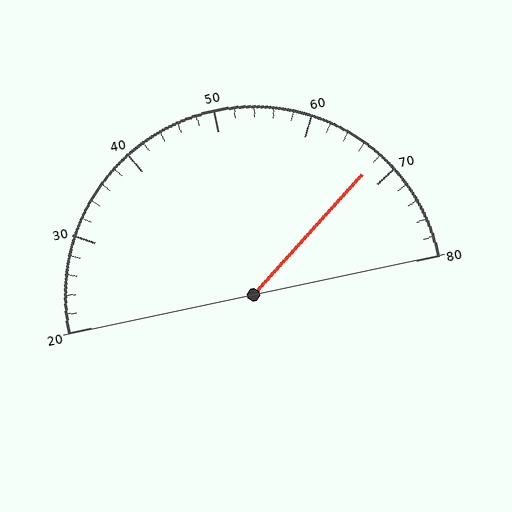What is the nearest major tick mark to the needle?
The nearest major tick mark is 70.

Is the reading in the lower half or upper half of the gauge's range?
The reading is in the upper half of the range (20 to 80).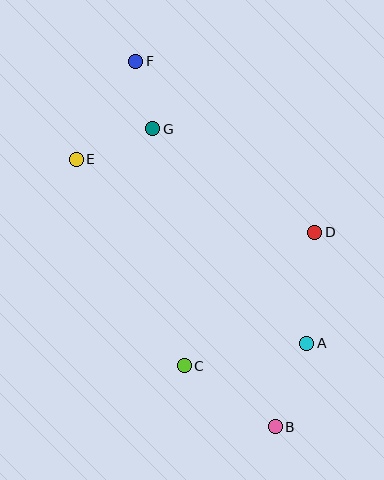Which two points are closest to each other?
Points F and G are closest to each other.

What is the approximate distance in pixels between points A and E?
The distance between A and E is approximately 295 pixels.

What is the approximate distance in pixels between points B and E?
The distance between B and E is approximately 334 pixels.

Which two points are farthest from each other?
Points B and F are farthest from each other.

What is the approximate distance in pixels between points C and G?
The distance between C and G is approximately 239 pixels.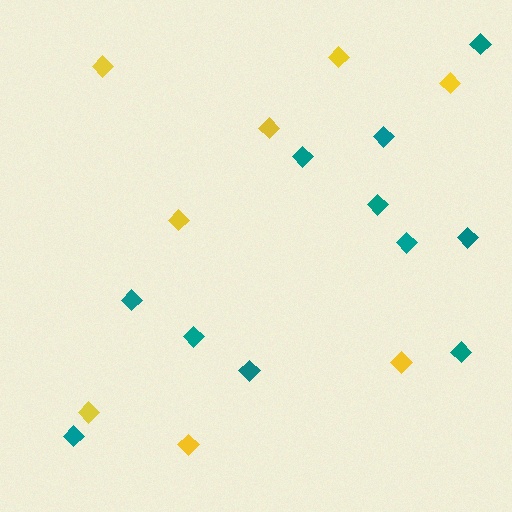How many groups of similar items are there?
There are 2 groups: one group of teal diamonds (11) and one group of yellow diamonds (8).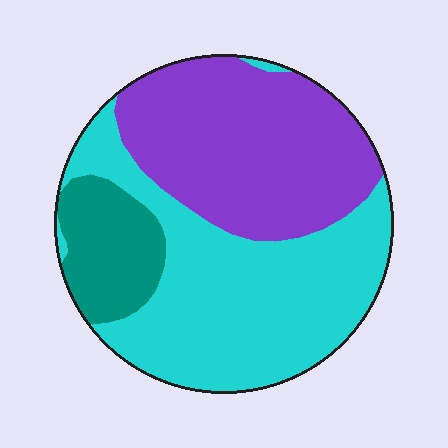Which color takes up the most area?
Cyan, at roughly 45%.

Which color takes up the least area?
Teal, at roughly 15%.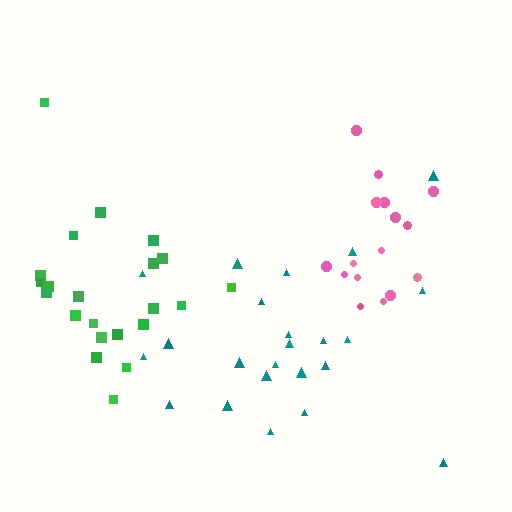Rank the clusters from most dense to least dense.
green, pink, teal.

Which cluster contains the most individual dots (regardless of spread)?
Teal (23).